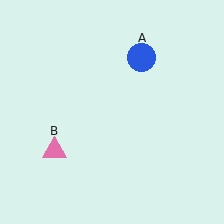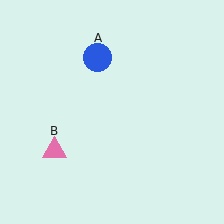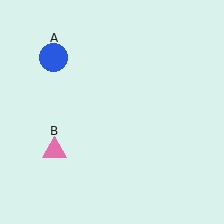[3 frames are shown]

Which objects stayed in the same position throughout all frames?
Pink triangle (object B) remained stationary.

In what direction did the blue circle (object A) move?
The blue circle (object A) moved left.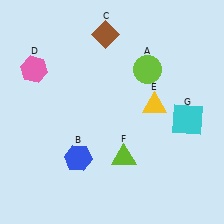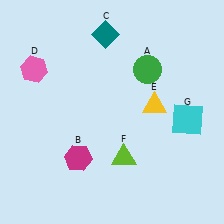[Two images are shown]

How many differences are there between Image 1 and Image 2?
There are 3 differences between the two images.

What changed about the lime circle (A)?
In Image 1, A is lime. In Image 2, it changed to green.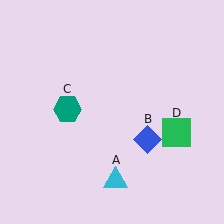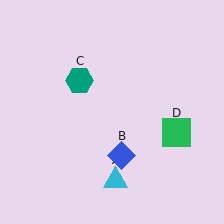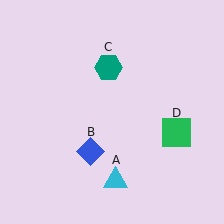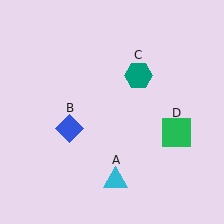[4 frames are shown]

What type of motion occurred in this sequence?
The blue diamond (object B), teal hexagon (object C) rotated clockwise around the center of the scene.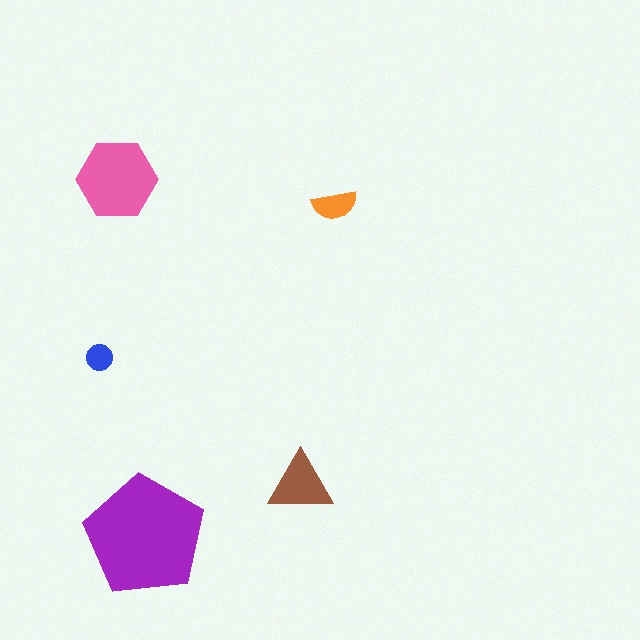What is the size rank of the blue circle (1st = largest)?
5th.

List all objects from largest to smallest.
The purple pentagon, the pink hexagon, the brown triangle, the orange semicircle, the blue circle.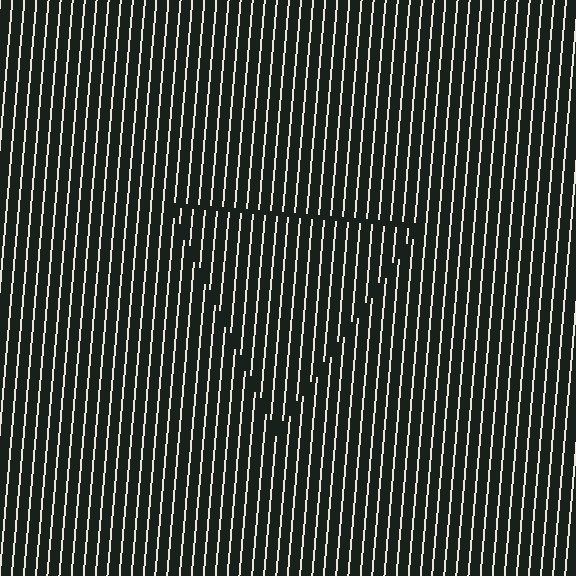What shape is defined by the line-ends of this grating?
An illusory triangle. The interior of the shape contains the same grating, shifted by half a period — the contour is defined by the phase discontinuity where line-ends from the inner and outer gratings abut.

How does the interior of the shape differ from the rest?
The interior of the shape contains the same grating, shifted by half a period — the contour is defined by the phase discontinuity where line-ends from the inner and outer gratings abut.